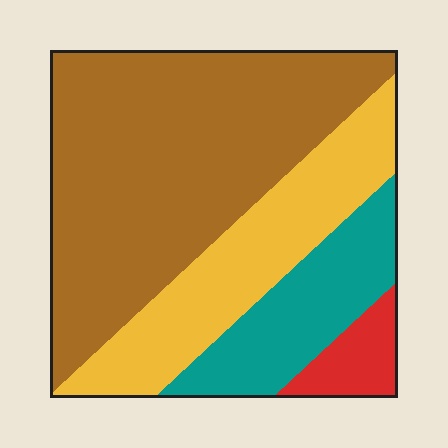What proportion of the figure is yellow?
Yellow covers 25% of the figure.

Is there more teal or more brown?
Brown.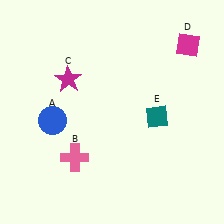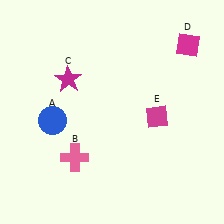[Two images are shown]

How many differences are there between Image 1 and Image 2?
There is 1 difference between the two images.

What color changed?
The diamond (E) changed from teal in Image 1 to magenta in Image 2.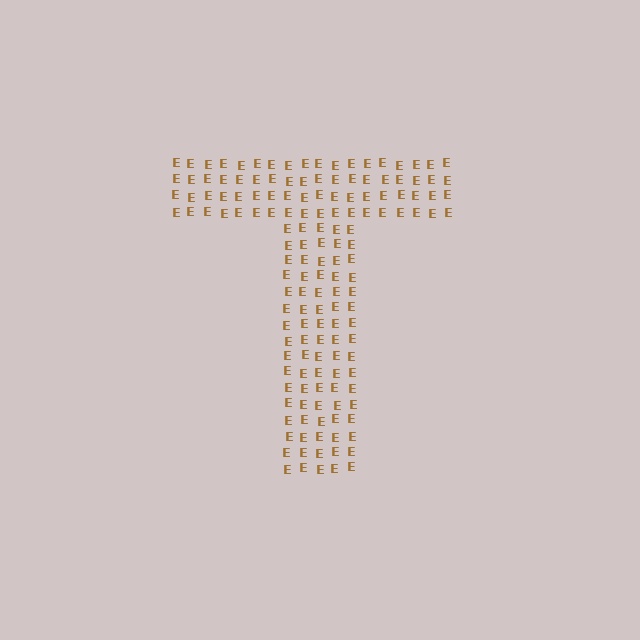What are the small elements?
The small elements are letter E's.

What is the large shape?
The large shape is the letter T.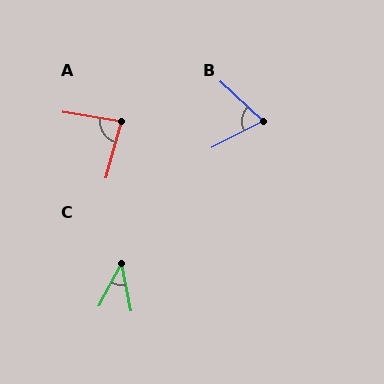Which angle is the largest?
A, at approximately 83 degrees.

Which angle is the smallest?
C, at approximately 39 degrees.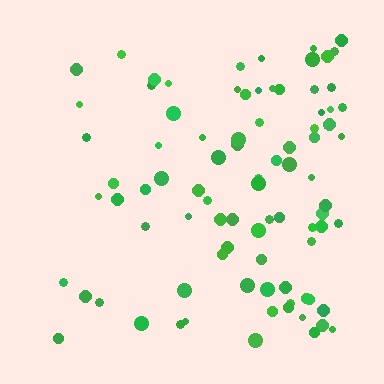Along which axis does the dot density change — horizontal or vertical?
Horizontal.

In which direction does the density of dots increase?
From left to right, with the right side densest.